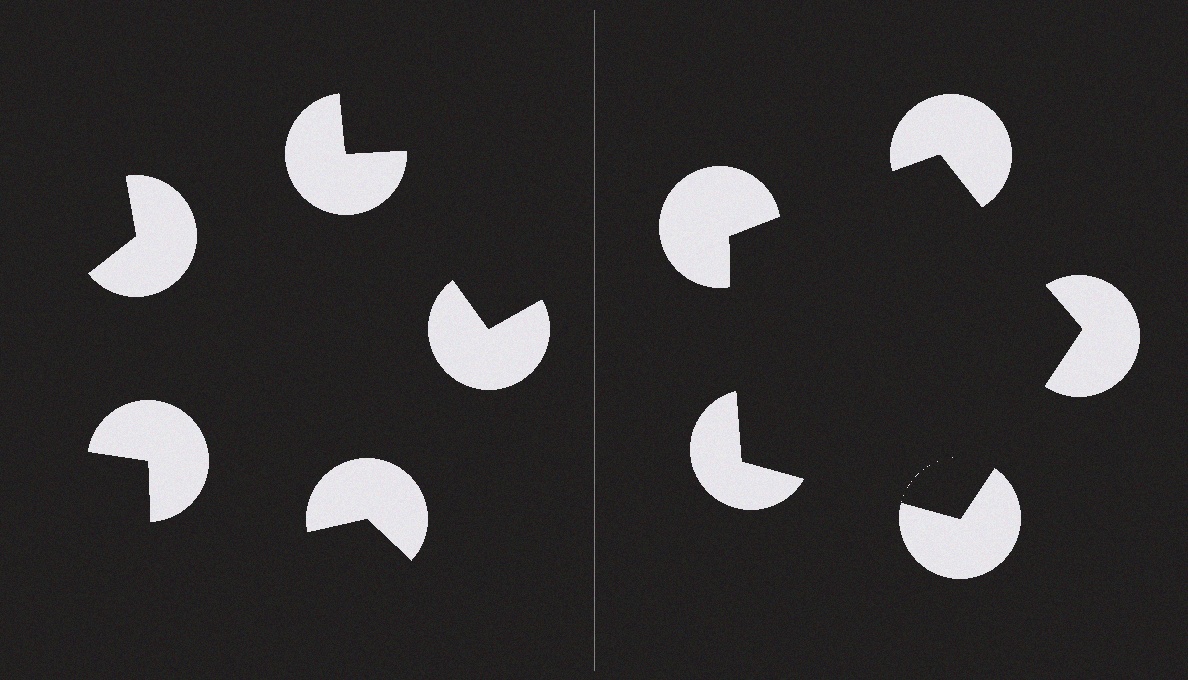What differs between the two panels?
The pac-man discs are positioned identically on both sides; only the wedge orientations differ. On the right they align to a pentagon; on the left they are misaligned.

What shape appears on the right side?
An illusory pentagon.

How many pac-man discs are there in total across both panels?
10 — 5 on each side.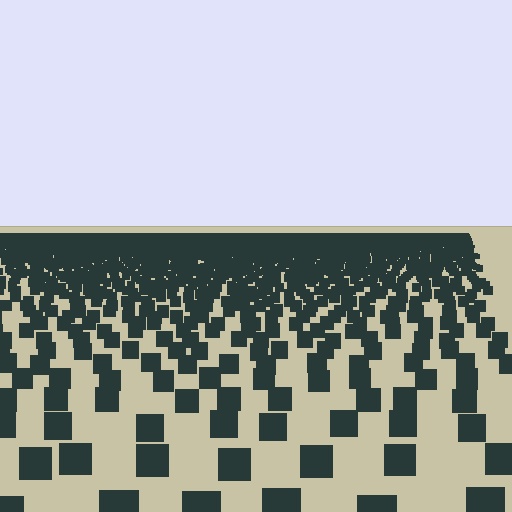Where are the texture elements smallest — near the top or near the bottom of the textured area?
Near the top.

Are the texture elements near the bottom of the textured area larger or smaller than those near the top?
Larger. Near the bottom, elements are closer to the viewer and appear at a bigger on-screen size.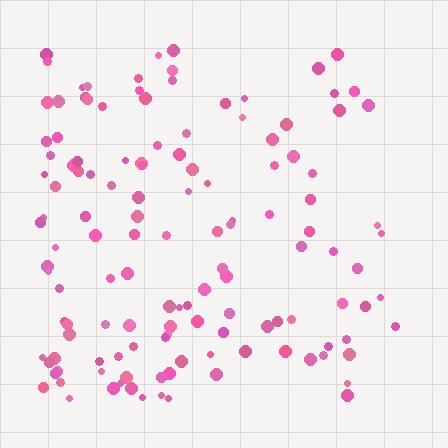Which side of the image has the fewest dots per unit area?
The right.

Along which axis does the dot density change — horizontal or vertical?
Horizontal.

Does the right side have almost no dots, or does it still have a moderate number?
Still a moderate number, just noticeably fewer than the left.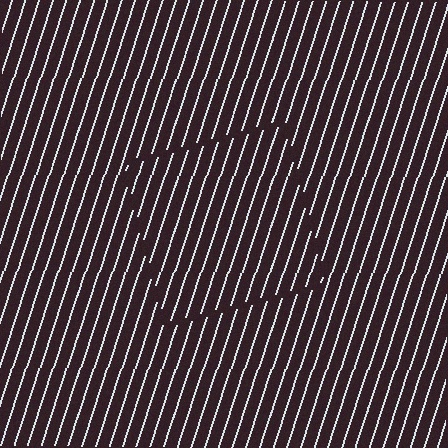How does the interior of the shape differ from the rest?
The interior of the shape contains the same grating, shifted by half a period — the contour is defined by the phase discontinuity where line-ends from the inner and outer gratings abut.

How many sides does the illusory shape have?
4 sides — the line-ends trace a square.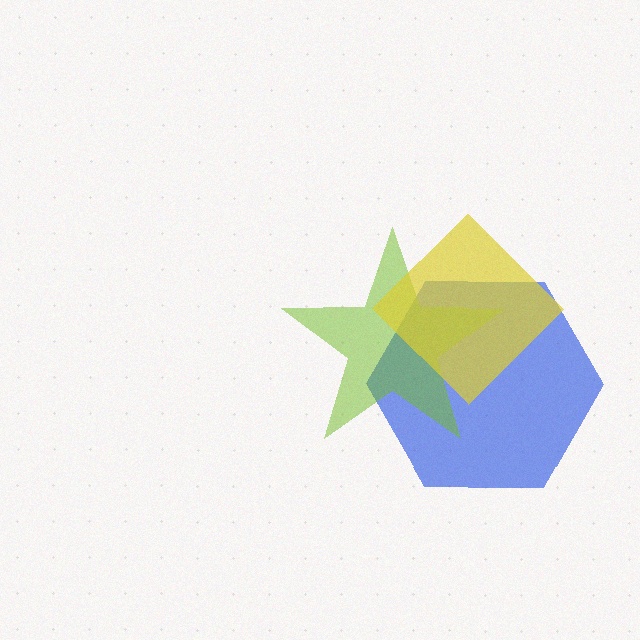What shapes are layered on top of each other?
The layered shapes are: a blue hexagon, a lime star, a yellow diamond.